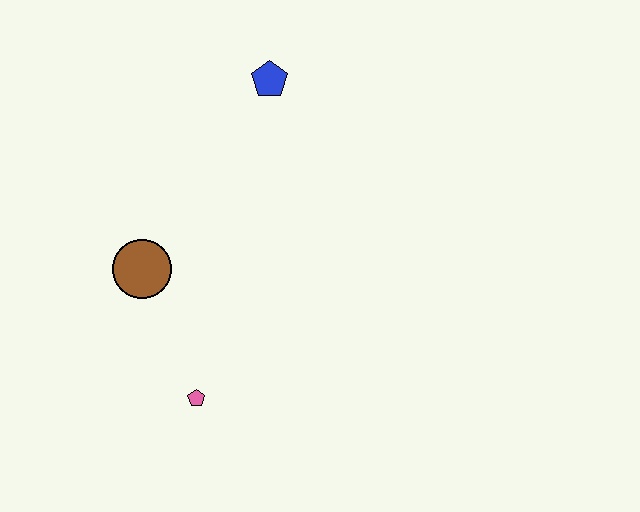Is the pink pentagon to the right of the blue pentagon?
No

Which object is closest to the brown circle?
The pink pentagon is closest to the brown circle.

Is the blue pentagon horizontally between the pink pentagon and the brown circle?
No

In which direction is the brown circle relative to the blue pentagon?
The brown circle is below the blue pentagon.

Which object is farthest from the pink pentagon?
The blue pentagon is farthest from the pink pentagon.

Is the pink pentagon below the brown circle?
Yes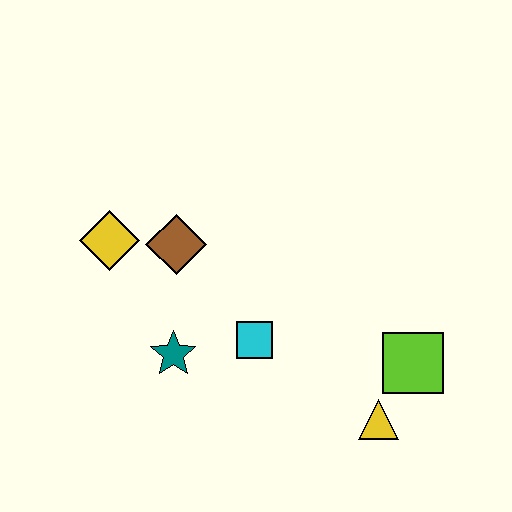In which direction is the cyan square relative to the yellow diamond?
The cyan square is to the right of the yellow diamond.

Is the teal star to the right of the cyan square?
No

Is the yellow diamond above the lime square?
Yes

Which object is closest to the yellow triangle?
The lime square is closest to the yellow triangle.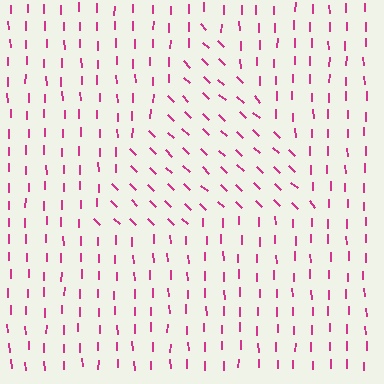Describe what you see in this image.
The image is filled with small magenta line segments. A triangle region in the image has lines oriented differently from the surrounding lines, creating a visible texture boundary.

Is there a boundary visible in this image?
Yes, there is a texture boundary formed by a change in line orientation.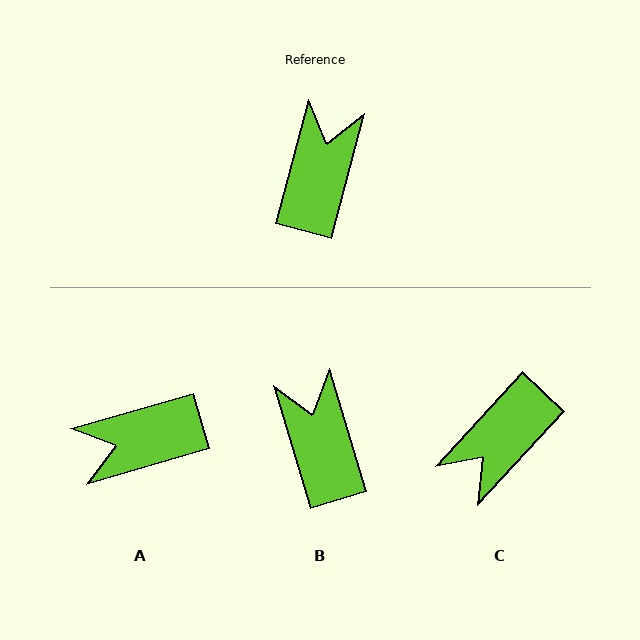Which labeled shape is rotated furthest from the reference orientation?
C, about 152 degrees away.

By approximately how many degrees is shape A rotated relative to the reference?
Approximately 120 degrees counter-clockwise.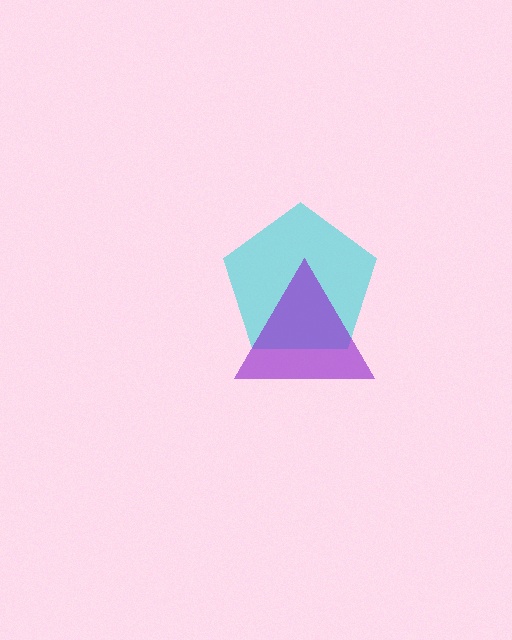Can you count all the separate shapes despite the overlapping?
Yes, there are 2 separate shapes.